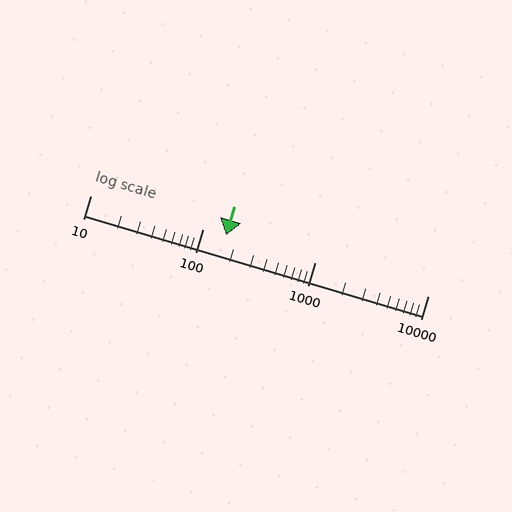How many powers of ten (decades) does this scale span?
The scale spans 3 decades, from 10 to 10000.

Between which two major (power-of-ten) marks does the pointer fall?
The pointer is between 100 and 1000.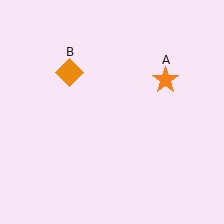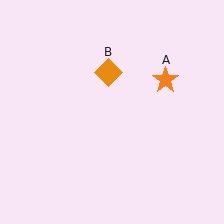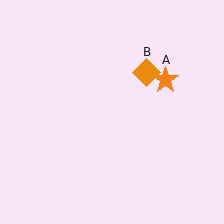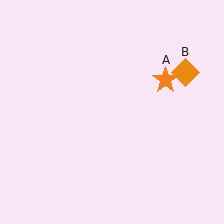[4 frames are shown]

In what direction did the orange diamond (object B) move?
The orange diamond (object B) moved right.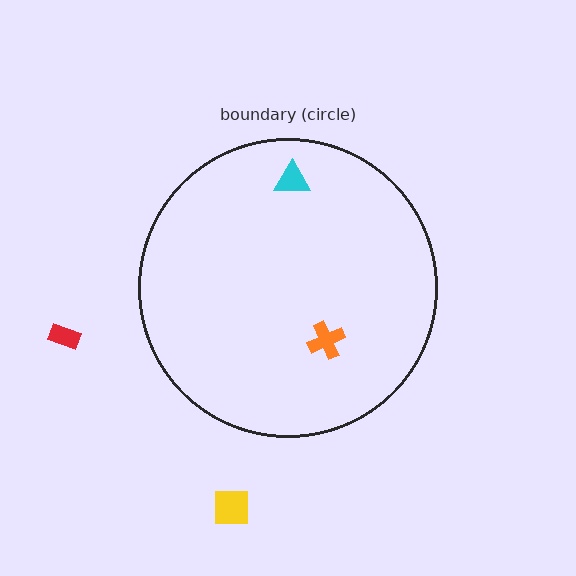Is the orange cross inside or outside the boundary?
Inside.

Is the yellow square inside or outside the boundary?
Outside.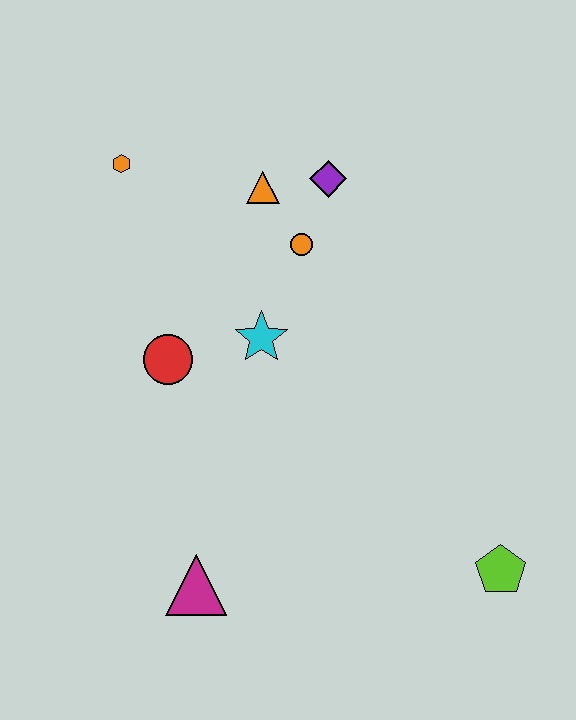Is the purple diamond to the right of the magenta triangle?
Yes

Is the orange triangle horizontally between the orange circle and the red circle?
Yes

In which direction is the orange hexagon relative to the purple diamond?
The orange hexagon is to the left of the purple diamond.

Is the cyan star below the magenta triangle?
No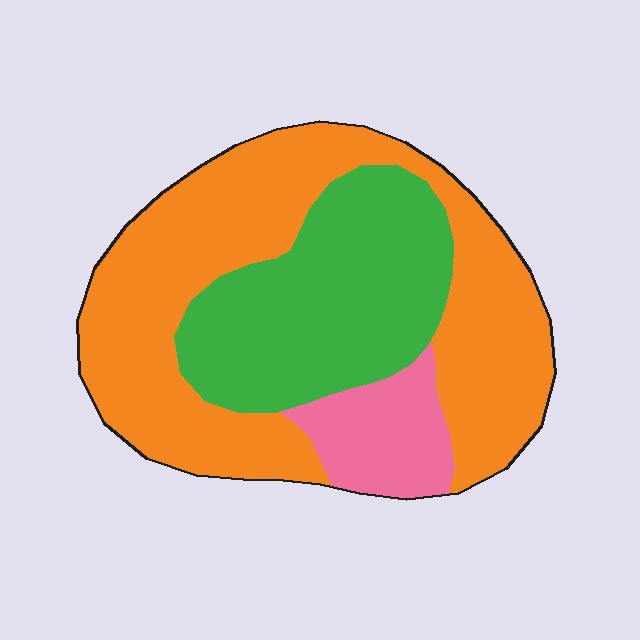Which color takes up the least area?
Pink, at roughly 10%.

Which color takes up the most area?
Orange, at roughly 55%.